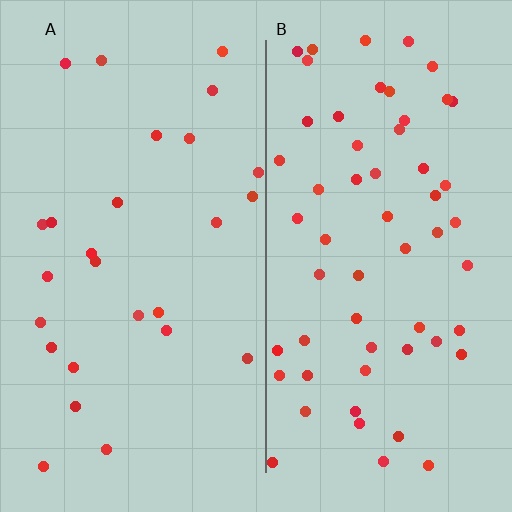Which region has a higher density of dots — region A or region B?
B (the right).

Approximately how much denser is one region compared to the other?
Approximately 2.2× — region B over region A.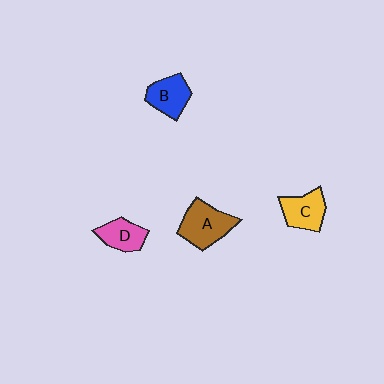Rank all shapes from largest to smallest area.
From largest to smallest: A (brown), C (yellow), B (blue), D (pink).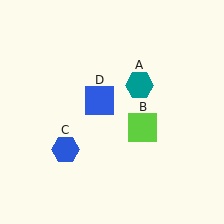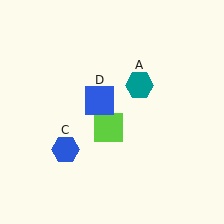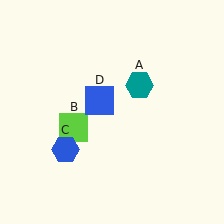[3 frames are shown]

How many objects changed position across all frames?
1 object changed position: lime square (object B).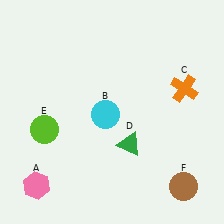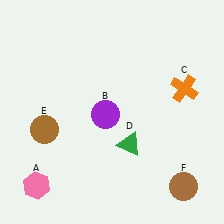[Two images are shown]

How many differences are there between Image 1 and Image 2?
There are 2 differences between the two images.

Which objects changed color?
B changed from cyan to purple. E changed from lime to brown.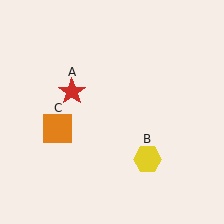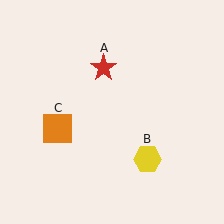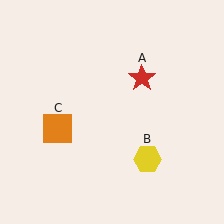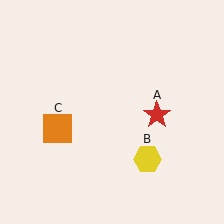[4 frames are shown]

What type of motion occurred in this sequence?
The red star (object A) rotated clockwise around the center of the scene.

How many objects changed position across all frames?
1 object changed position: red star (object A).